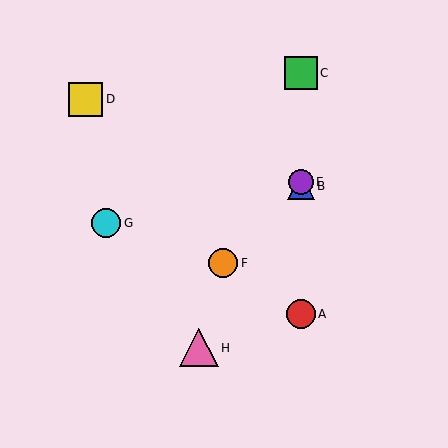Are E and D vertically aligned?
No, E is at x≈301 and D is at x≈86.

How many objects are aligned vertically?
4 objects (A, B, C, E) are aligned vertically.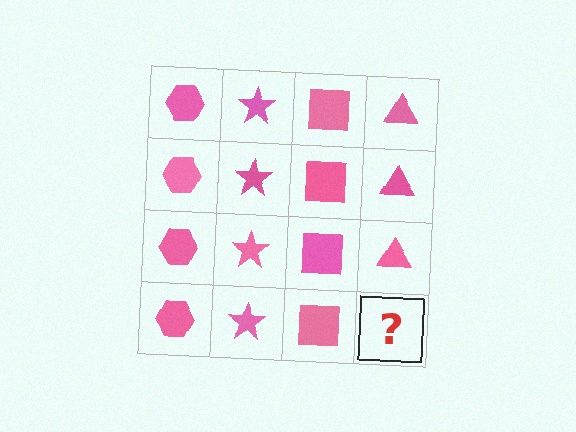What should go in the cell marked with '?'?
The missing cell should contain a pink triangle.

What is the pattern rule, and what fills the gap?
The rule is that each column has a consistent shape. The gap should be filled with a pink triangle.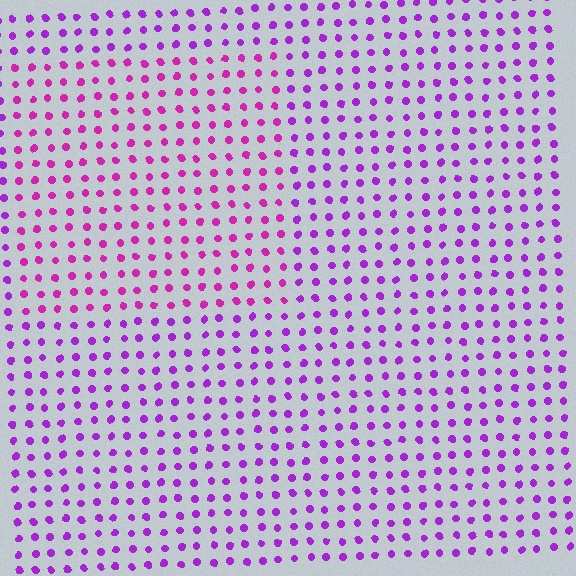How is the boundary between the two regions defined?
The boundary is defined purely by a slight shift in hue (about 27 degrees). Spacing, size, and orientation are identical on both sides.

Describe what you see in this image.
The image is filled with small purple elements in a uniform arrangement. A rectangle-shaped region is visible where the elements are tinted to a slightly different hue, forming a subtle color boundary.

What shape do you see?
I see a rectangle.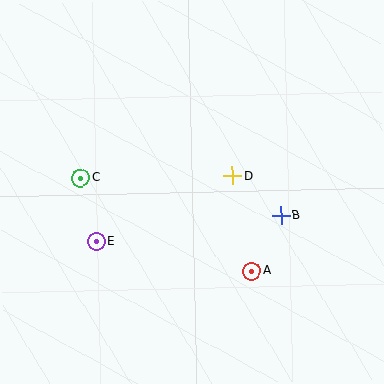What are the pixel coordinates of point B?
Point B is at (281, 215).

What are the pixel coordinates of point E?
Point E is at (96, 241).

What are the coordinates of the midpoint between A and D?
The midpoint between A and D is at (242, 223).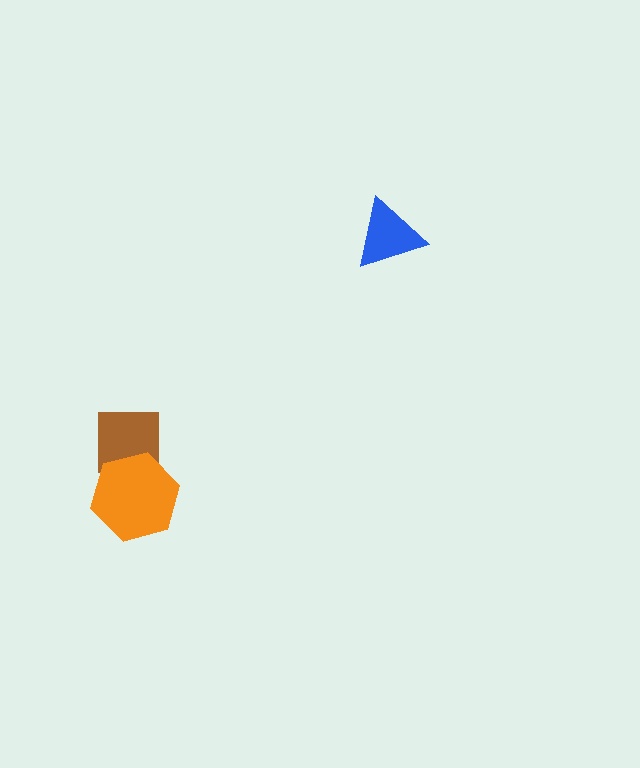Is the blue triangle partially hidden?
No, no other shape covers it.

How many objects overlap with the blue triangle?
0 objects overlap with the blue triangle.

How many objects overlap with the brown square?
1 object overlaps with the brown square.